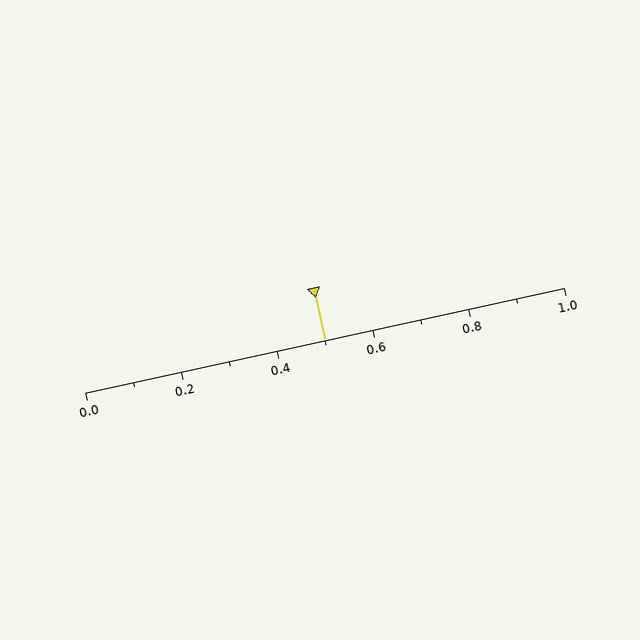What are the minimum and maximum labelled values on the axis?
The axis runs from 0.0 to 1.0.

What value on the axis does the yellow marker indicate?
The marker indicates approximately 0.5.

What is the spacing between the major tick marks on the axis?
The major ticks are spaced 0.2 apart.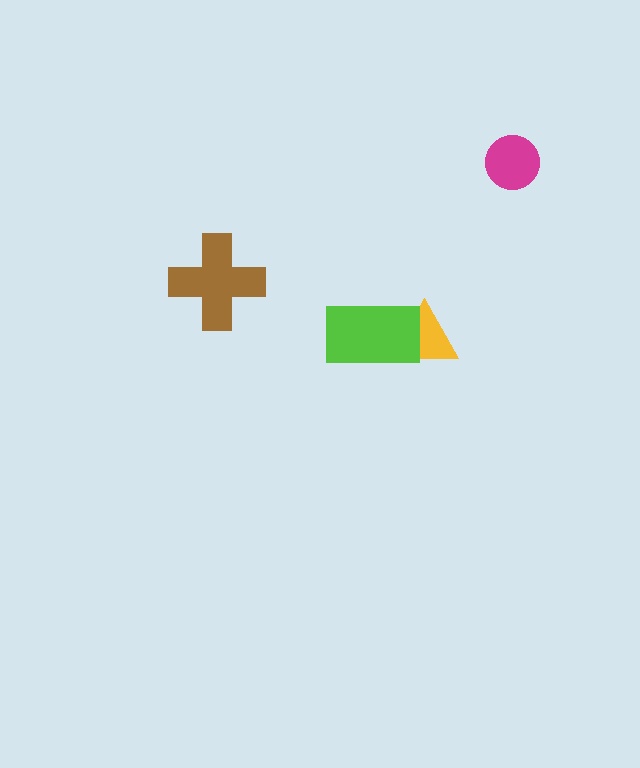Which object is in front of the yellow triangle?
The lime rectangle is in front of the yellow triangle.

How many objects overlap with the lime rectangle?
1 object overlaps with the lime rectangle.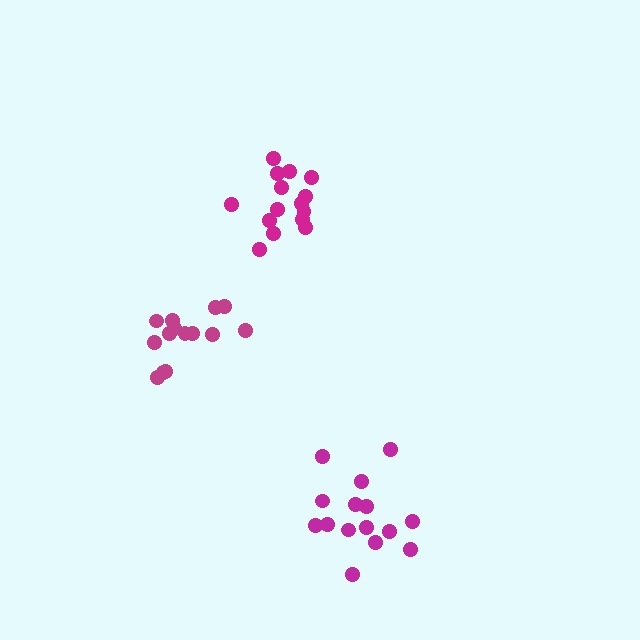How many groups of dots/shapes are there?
There are 3 groups.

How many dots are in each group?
Group 1: 15 dots, Group 2: 14 dots, Group 3: 15 dots (44 total).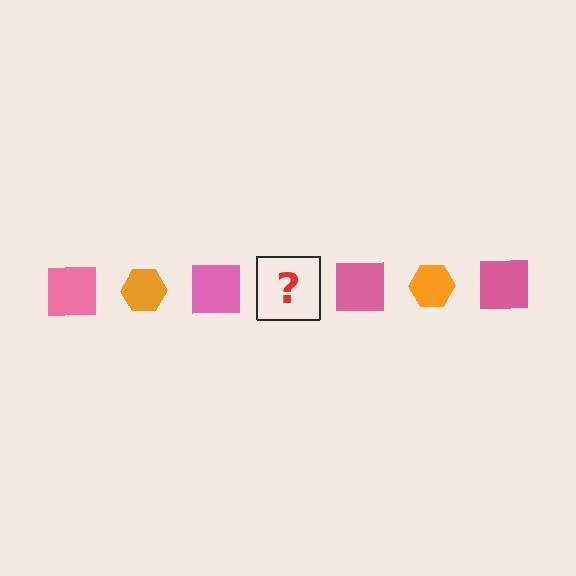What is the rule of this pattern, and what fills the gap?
The rule is that the pattern alternates between pink square and orange hexagon. The gap should be filled with an orange hexagon.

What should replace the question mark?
The question mark should be replaced with an orange hexagon.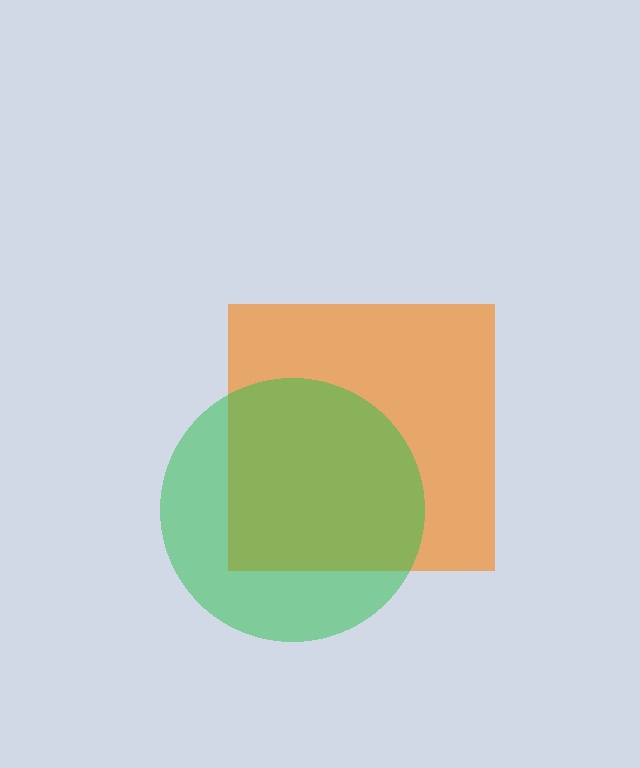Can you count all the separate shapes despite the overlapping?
Yes, there are 2 separate shapes.